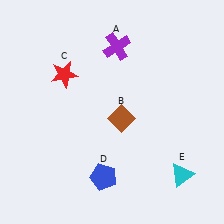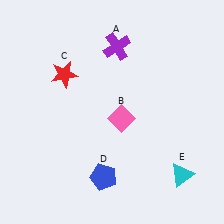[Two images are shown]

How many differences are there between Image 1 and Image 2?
There is 1 difference between the two images.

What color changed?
The diamond (B) changed from brown in Image 1 to pink in Image 2.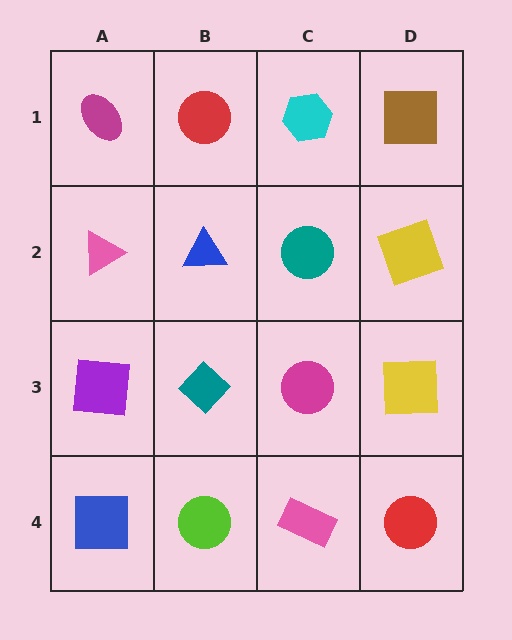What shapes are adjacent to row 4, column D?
A yellow square (row 3, column D), a pink rectangle (row 4, column C).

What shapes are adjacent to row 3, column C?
A teal circle (row 2, column C), a pink rectangle (row 4, column C), a teal diamond (row 3, column B), a yellow square (row 3, column D).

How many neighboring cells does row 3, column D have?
3.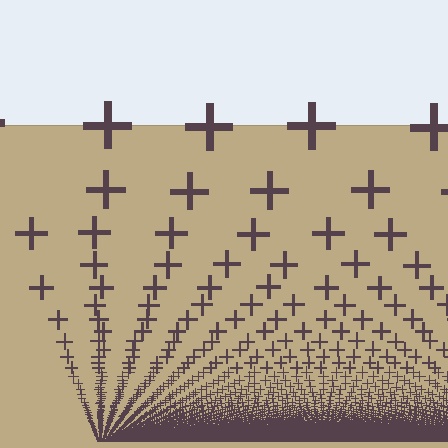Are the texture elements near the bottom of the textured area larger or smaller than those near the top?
Smaller. The gradient is inverted — elements near the bottom are smaller and denser.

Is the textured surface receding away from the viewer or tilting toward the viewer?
The surface appears to tilt toward the viewer. Texture elements get larger and sparser toward the top.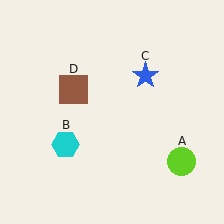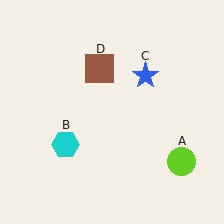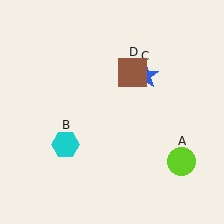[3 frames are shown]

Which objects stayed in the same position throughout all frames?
Lime circle (object A) and cyan hexagon (object B) and blue star (object C) remained stationary.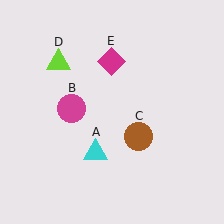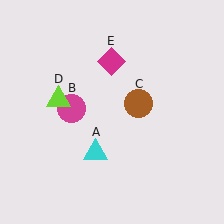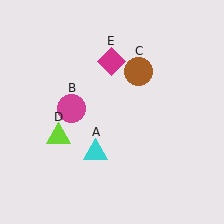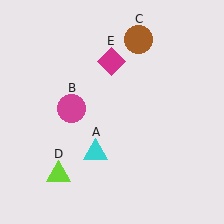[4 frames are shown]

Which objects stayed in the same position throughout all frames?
Cyan triangle (object A) and magenta circle (object B) and magenta diamond (object E) remained stationary.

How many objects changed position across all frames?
2 objects changed position: brown circle (object C), lime triangle (object D).